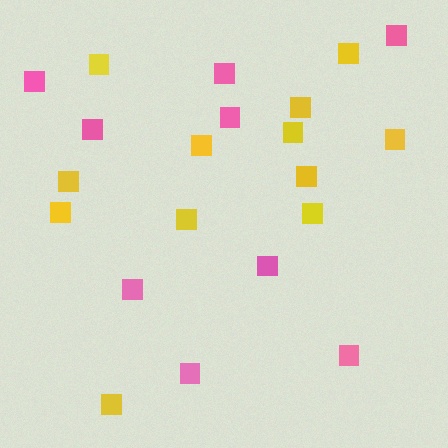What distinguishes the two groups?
There are 2 groups: one group of pink squares (9) and one group of yellow squares (12).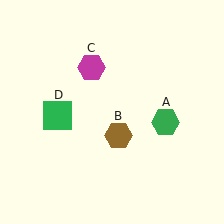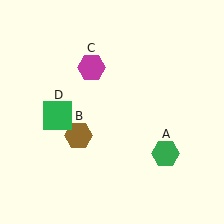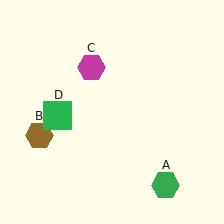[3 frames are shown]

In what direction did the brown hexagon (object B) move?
The brown hexagon (object B) moved left.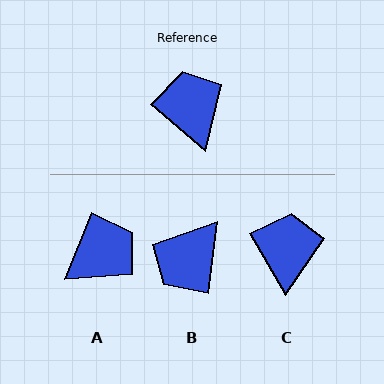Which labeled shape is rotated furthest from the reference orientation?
B, about 124 degrees away.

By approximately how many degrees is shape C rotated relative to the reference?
Approximately 20 degrees clockwise.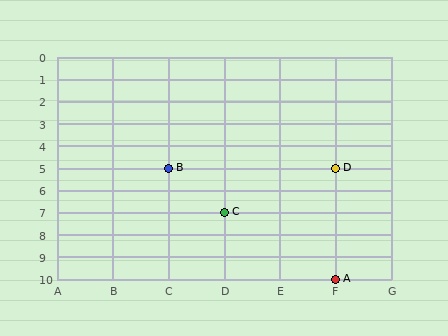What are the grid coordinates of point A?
Point A is at grid coordinates (F, 10).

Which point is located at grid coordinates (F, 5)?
Point D is at (F, 5).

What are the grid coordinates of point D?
Point D is at grid coordinates (F, 5).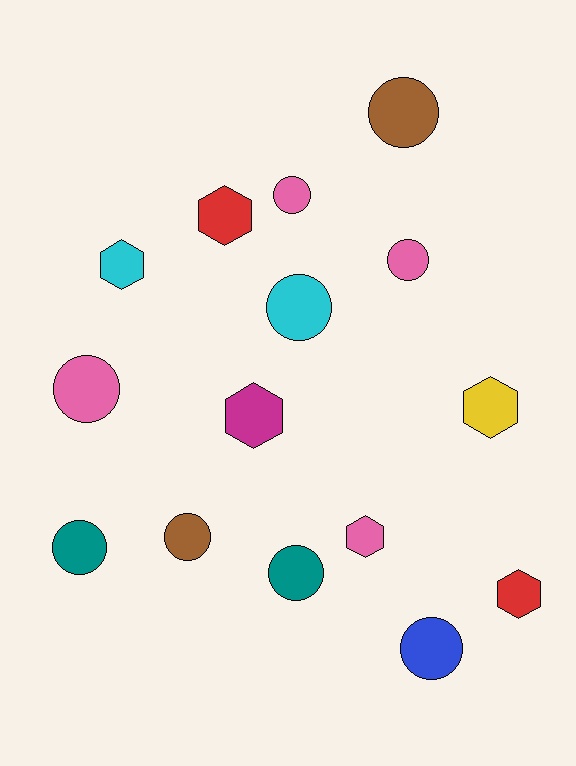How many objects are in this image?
There are 15 objects.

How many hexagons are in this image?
There are 6 hexagons.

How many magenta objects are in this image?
There is 1 magenta object.